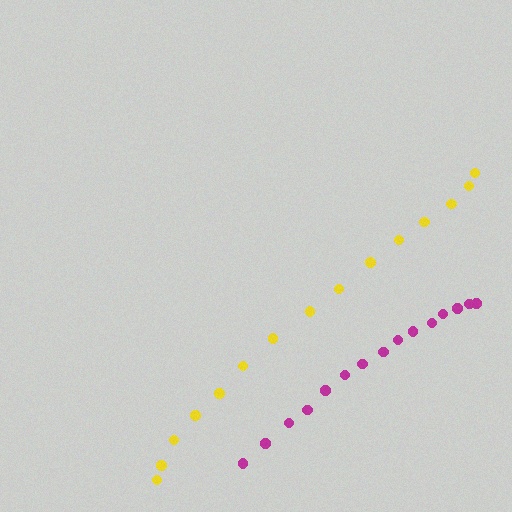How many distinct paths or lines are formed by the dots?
There are 2 distinct paths.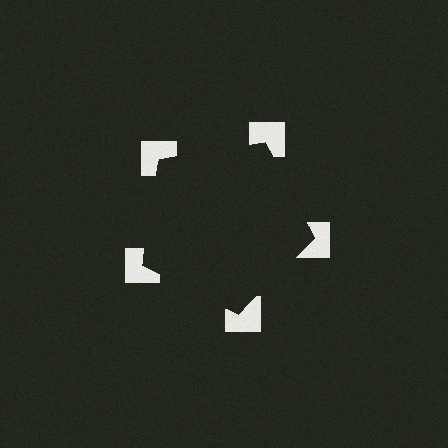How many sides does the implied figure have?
5 sides.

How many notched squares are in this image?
There are 5 — one at each vertex of the illusory pentagon.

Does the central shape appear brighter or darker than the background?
It typically appears slightly darker than the background, even though no actual brightness change is drawn.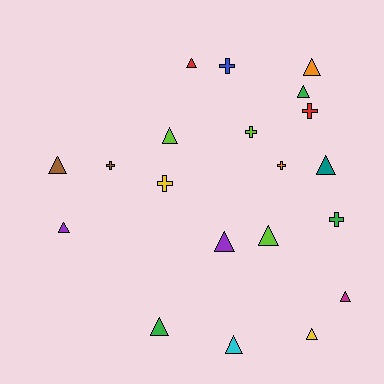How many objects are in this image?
There are 20 objects.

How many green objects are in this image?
There are 3 green objects.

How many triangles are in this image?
There are 13 triangles.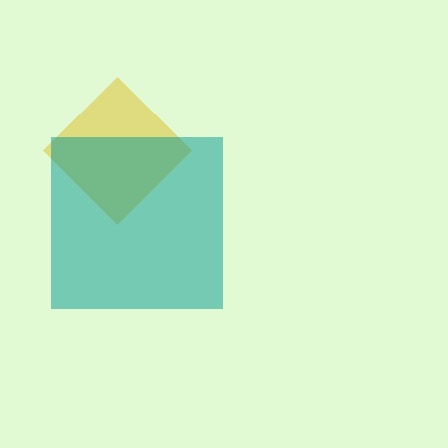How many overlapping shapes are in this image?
There are 2 overlapping shapes in the image.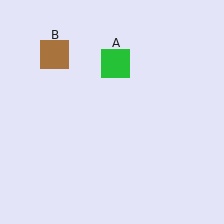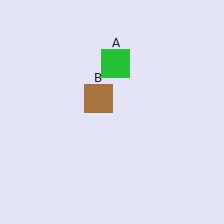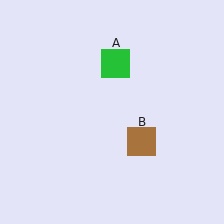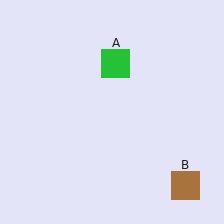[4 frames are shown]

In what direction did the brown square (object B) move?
The brown square (object B) moved down and to the right.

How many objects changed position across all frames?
1 object changed position: brown square (object B).